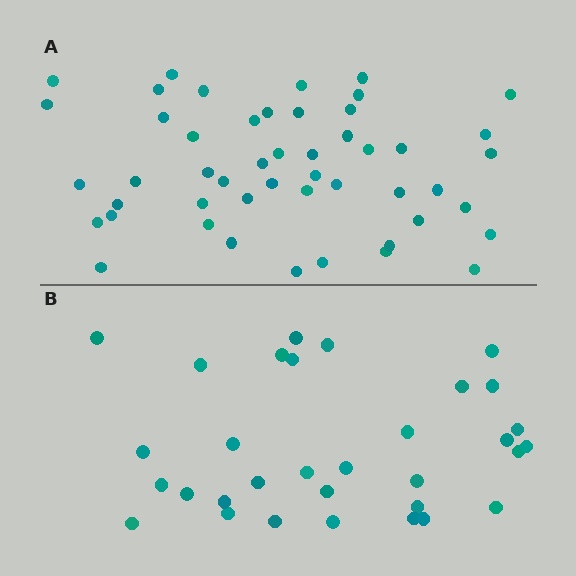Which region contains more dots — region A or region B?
Region A (the top region) has more dots.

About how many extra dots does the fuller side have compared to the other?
Region A has approximately 15 more dots than region B.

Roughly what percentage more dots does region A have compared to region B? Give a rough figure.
About 55% more.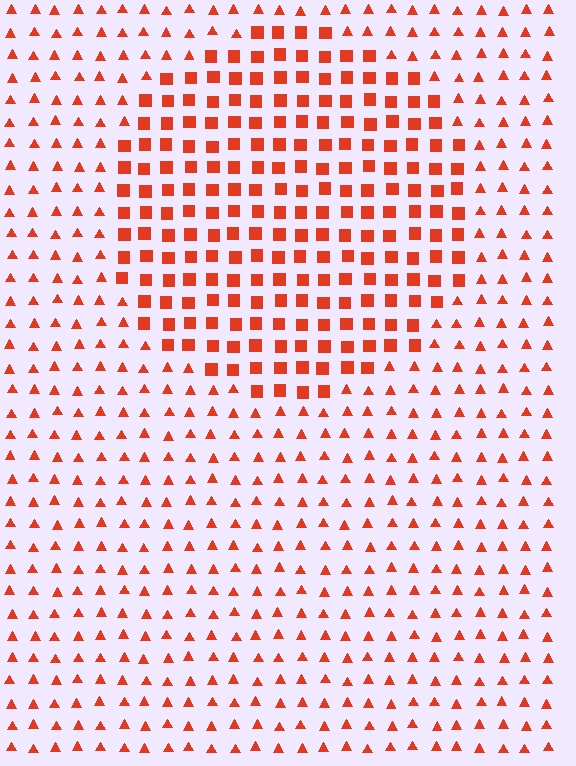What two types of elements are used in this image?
The image uses squares inside the circle region and triangles outside it.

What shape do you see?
I see a circle.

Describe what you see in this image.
The image is filled with small red elements arranged in a uniform grid. A circle-shaped region contains squares, while the surrounding area contains triangles. The boundary is defined purely by the change in element shape.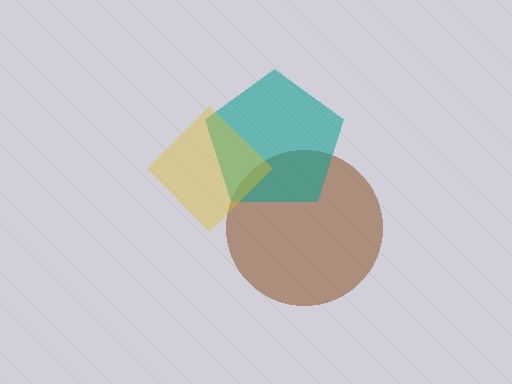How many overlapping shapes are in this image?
There are 3 overlapping shapes in the image.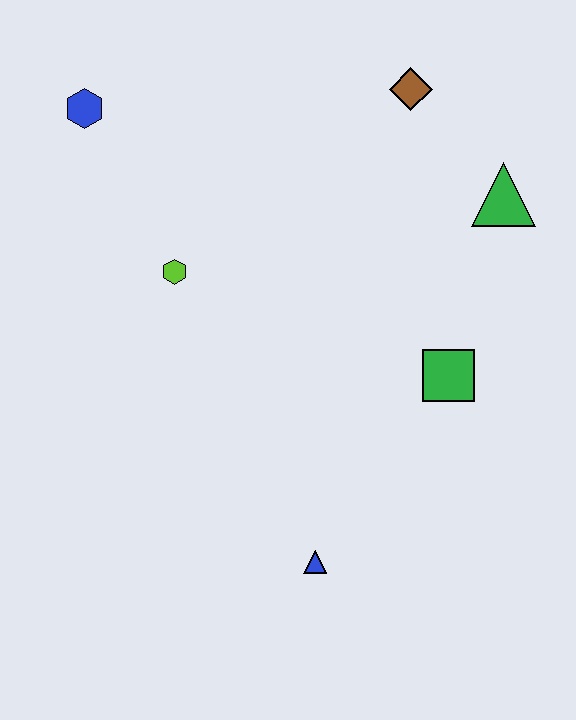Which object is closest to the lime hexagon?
The blue hexagon is closest to the lime hexagon.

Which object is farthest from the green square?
The blue hexagon is farthest from the green square.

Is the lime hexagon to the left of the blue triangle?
Yes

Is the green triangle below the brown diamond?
Yes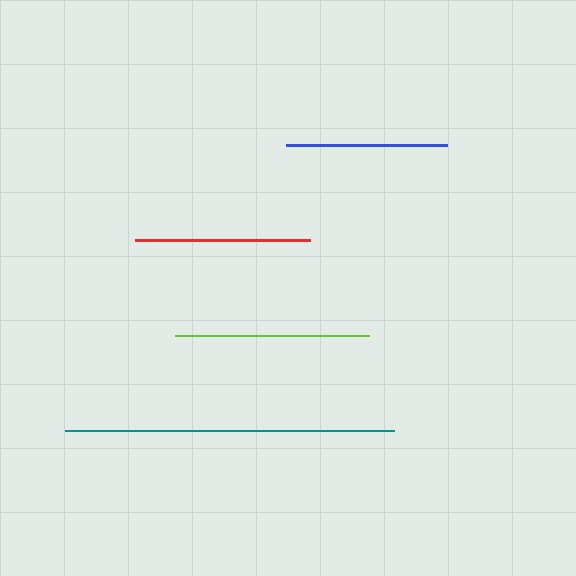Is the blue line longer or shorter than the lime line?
The lime line is longer than the blue line.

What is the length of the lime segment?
The lime segment is approximately 194 pixels long.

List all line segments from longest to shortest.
From longest to shortest: teal, lime, red, blue.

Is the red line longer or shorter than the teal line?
The teal line is longer than the red line.